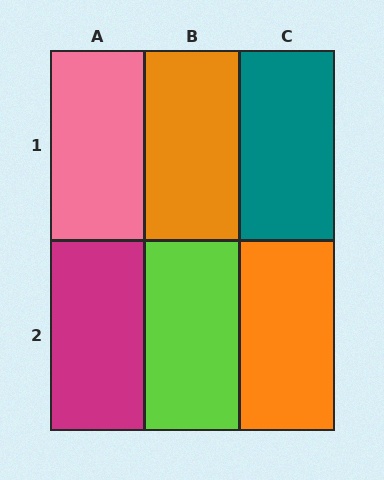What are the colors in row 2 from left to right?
Magenta, lime, orange.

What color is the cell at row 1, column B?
Orange.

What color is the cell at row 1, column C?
Teal.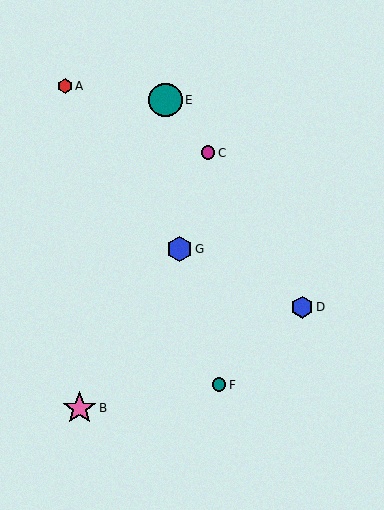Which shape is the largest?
The teal circle (labeled E) is the largest.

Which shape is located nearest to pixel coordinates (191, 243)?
The blue hexagon (labeled G) at (180, 249) is nearest to that location.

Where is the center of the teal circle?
The center of the teal circle is at (219, 385).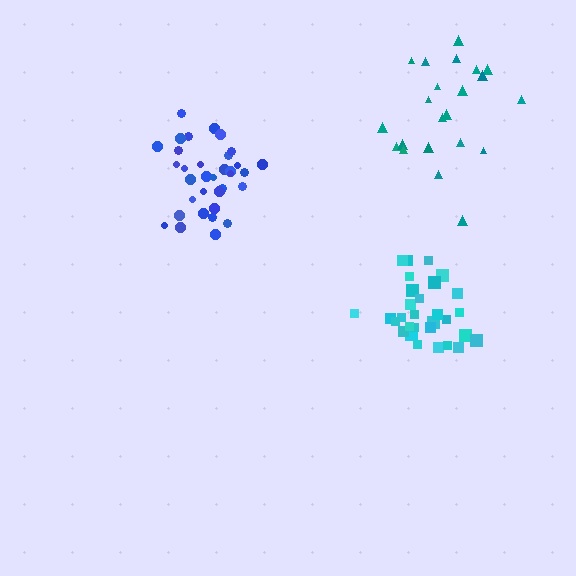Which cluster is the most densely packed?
Cyan.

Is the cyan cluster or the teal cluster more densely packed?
Cyan.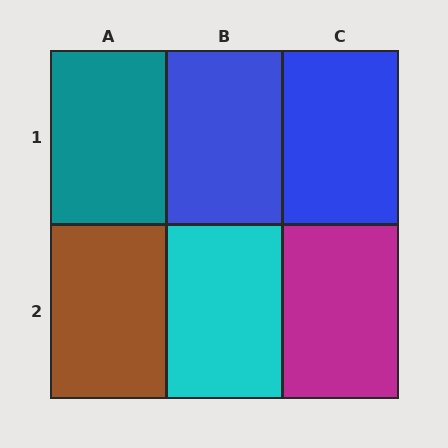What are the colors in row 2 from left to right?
Brown, cyan, magenta.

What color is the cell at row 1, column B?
Blue.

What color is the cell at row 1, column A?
Teal.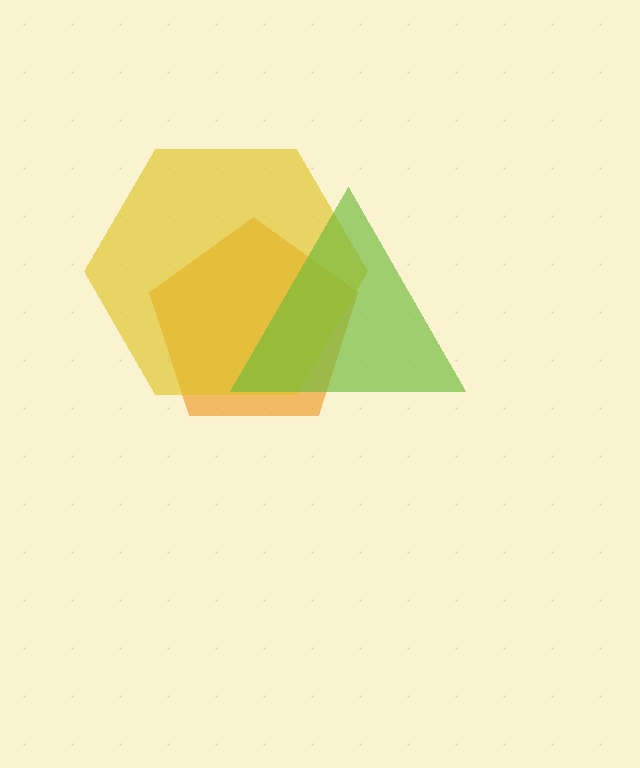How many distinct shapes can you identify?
There are 3 distinct shapes: an orange pentagon, a yellow hexagon, a lime triangle.